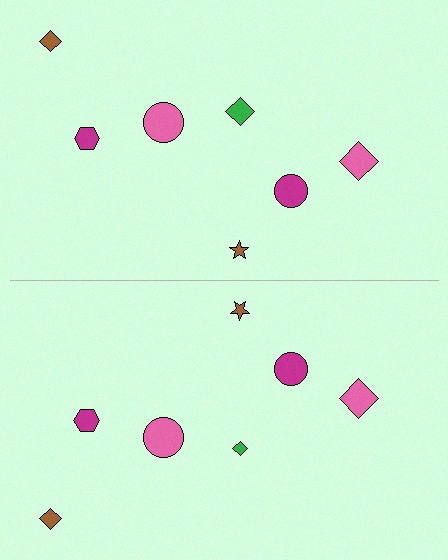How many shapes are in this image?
There are 14 shapes in this image.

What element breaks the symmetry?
The green diamond on the bottom side has a different size than its mirror counterpart.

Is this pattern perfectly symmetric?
No, the pattern is not perfectly symmetric. The green diamond on the bottom side has a different size than its mirror counterpart.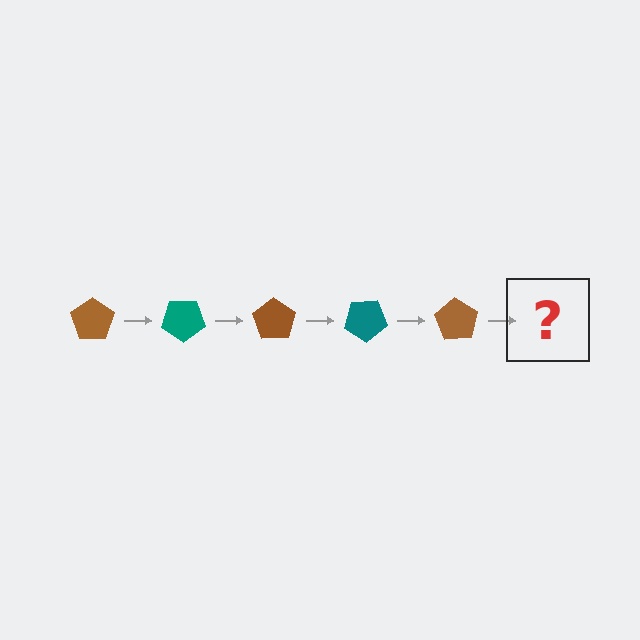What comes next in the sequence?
The next element should be a teal pentagon, rotated 175 degrees from the start.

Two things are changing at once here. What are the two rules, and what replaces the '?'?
The two rules are that it rotates 35 degrees each step and the color cycles through brown and teal. The '?' should be a teal pentagon, rotated 175 degrees from the start.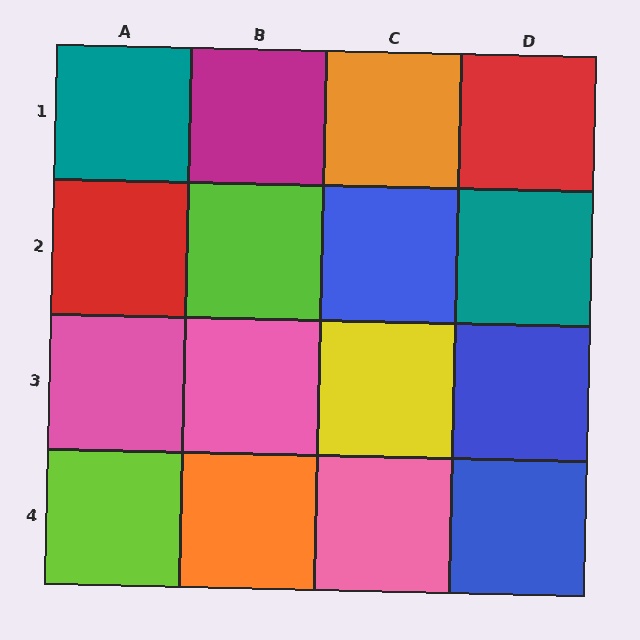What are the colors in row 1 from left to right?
Teal, magenta, orange, red.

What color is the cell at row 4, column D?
Blue.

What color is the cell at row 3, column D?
Blue.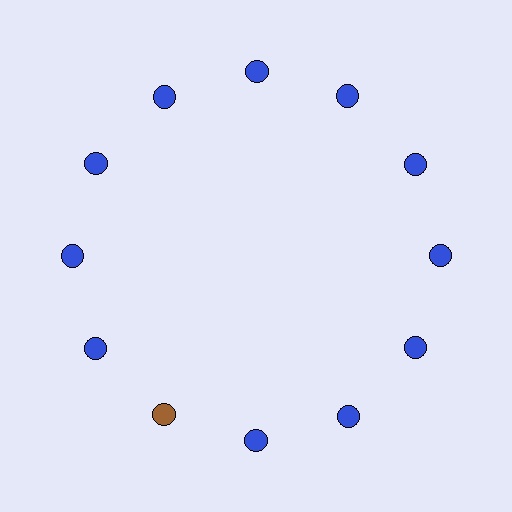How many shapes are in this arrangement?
There are 12 shapes arranged in a ring pattern.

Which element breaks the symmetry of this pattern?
The brown circle at roughly the 7 o'clock position breaks the symmetry. All other shapes are blue circles.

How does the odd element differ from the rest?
It has a different color: brown instead of blue.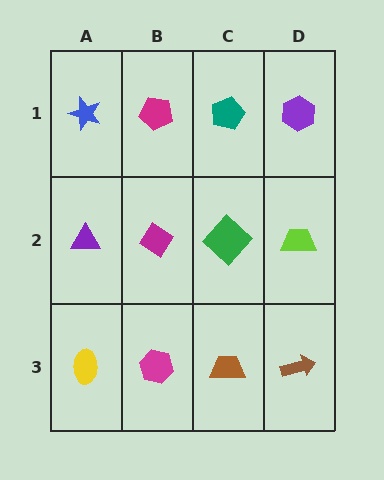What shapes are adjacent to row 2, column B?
A magenta pentagon (row 1, column B), a magenta hexagon (row 3, column B), a purple triangle (row 2, column A), a green diamond (row 2, column C).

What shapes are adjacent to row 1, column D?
A lime trapezoid (row 2, column D), a teal pentagon (row 1, column C).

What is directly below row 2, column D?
A brown arrow.